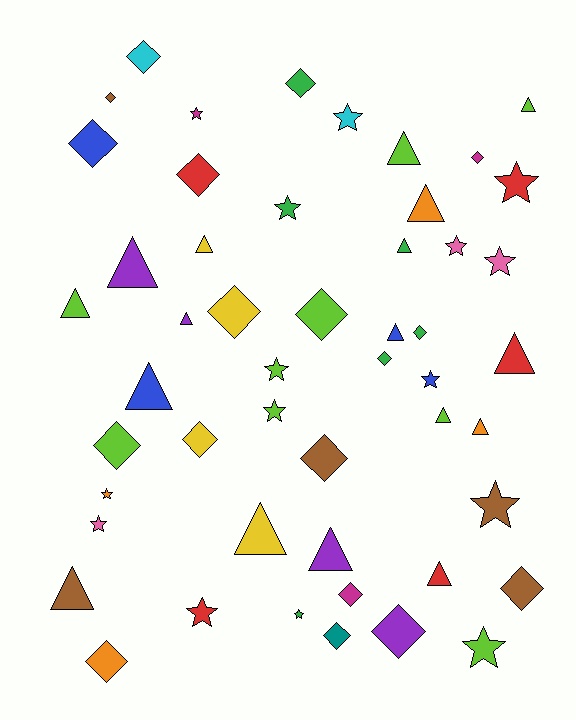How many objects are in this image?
There are 50 objects.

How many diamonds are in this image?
There are 18 diamonds.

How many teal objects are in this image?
There is 1 teal object.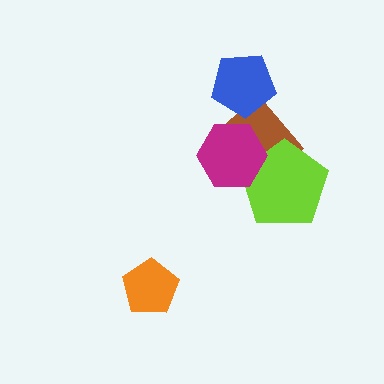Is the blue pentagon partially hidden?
No, no other shape covers it.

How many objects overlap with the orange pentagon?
0 objects overlap with the orange pentagon.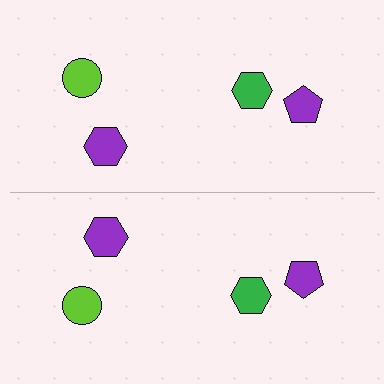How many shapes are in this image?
There are 8 shapes in this image.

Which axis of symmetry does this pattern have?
The pattern has a horizontal axis of symmetry running through the center of the image.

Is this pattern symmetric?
Yes, this pattern has bilateral (reflection) symmetry.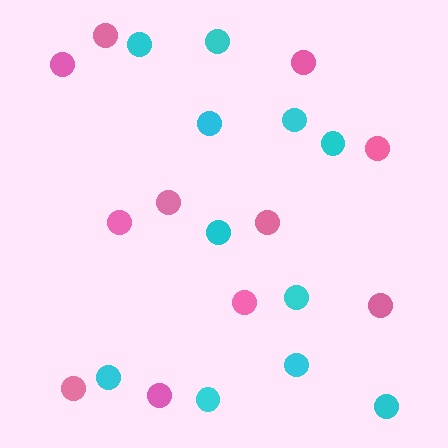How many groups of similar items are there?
There are 2 groups: one group of pink circles (11) and one group of cyan circles (11).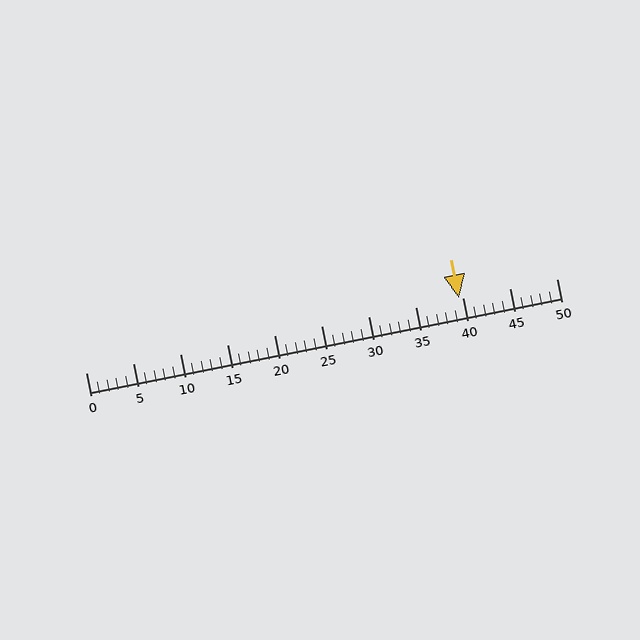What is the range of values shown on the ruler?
The ruler shows values from 0 to 50.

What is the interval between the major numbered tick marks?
The major tick marks are spaced 5 units apart.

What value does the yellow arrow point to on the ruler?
The yellow arrow points to approximately 40.